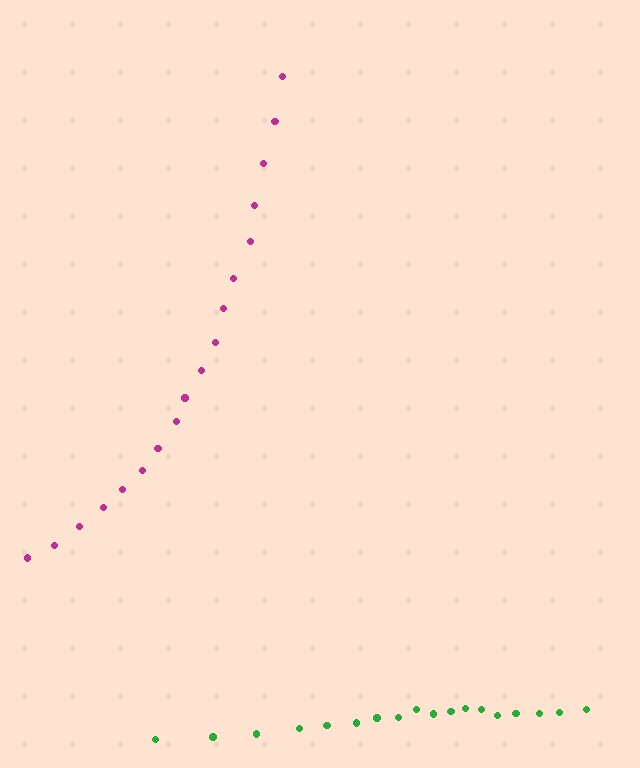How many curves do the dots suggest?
There are 2 distinct paths.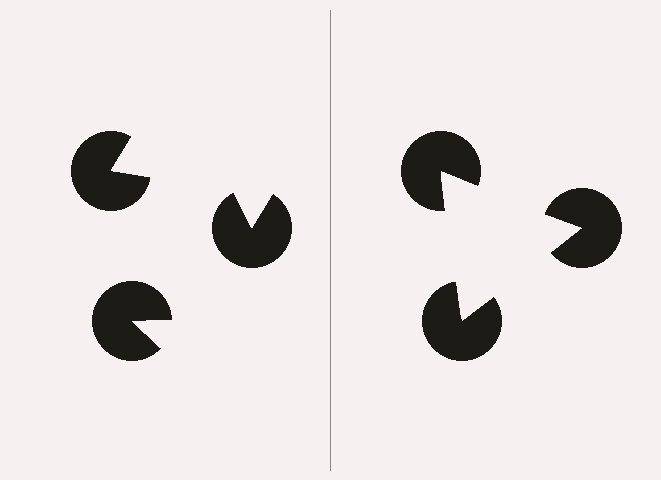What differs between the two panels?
The pac-man discs are positioned identically on both sides; only the wedge orientations differ. On the right they align to a triangle; on the left they are misaligned.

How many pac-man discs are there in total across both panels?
6 — 3 on each side.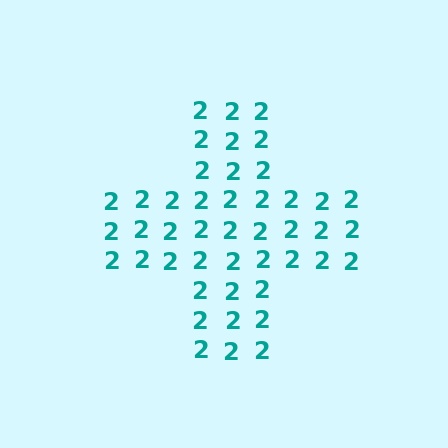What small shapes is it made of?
It is made of small digit 2's.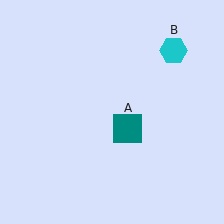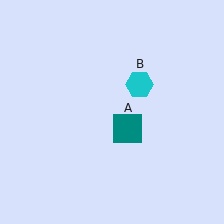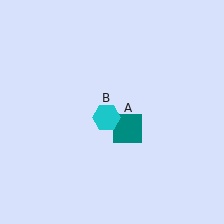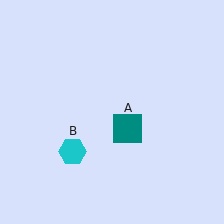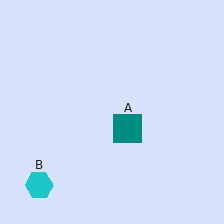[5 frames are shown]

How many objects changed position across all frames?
1 object changed position: cyan hexagon (object B).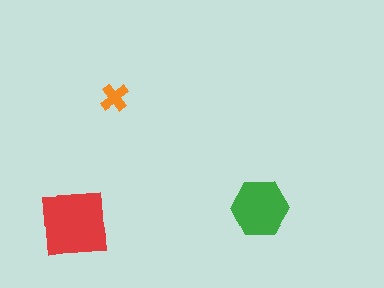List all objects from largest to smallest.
The red square, the green hexagon, the orange cross.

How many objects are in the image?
There are 3 objects in the image.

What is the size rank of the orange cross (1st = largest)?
3rd.